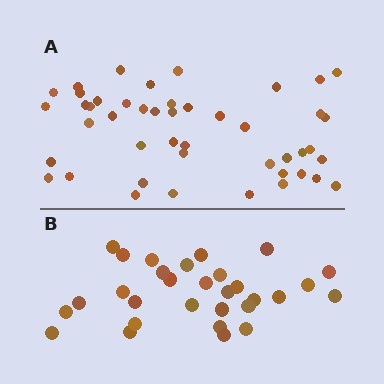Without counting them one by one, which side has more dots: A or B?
Region A (the top region) has more dots.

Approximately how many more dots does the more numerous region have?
Region A has approximately 15 more dots than region B.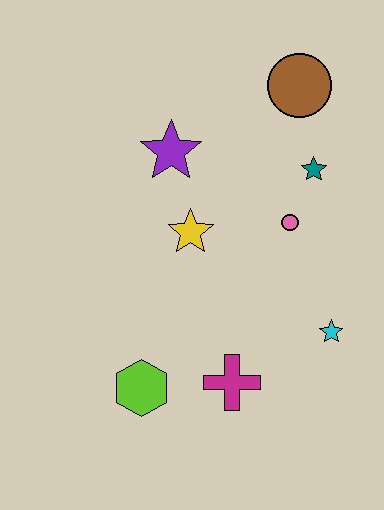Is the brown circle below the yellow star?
No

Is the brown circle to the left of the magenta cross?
No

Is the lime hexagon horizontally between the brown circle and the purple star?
No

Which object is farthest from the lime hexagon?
The brown circle is farthest from the lime hexagon.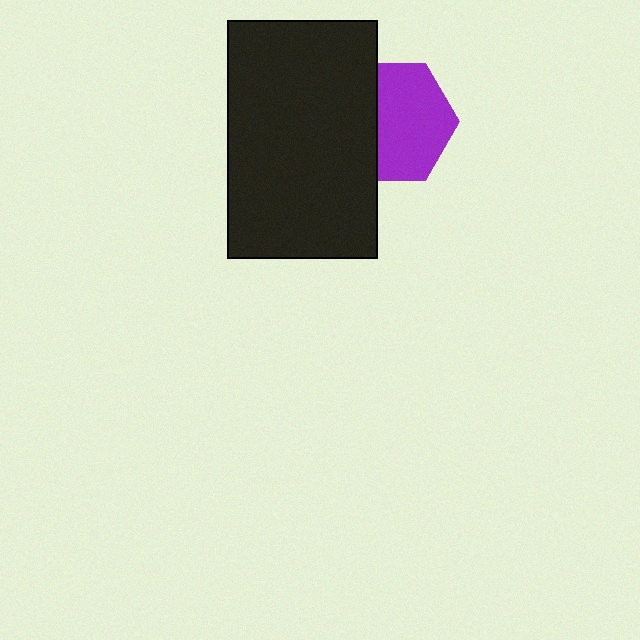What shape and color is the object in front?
The object in front is a black rectangle.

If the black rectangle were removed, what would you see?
You would see the complete purple hexagon.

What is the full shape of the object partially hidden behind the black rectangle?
The partially hidden object is a purple hexagon.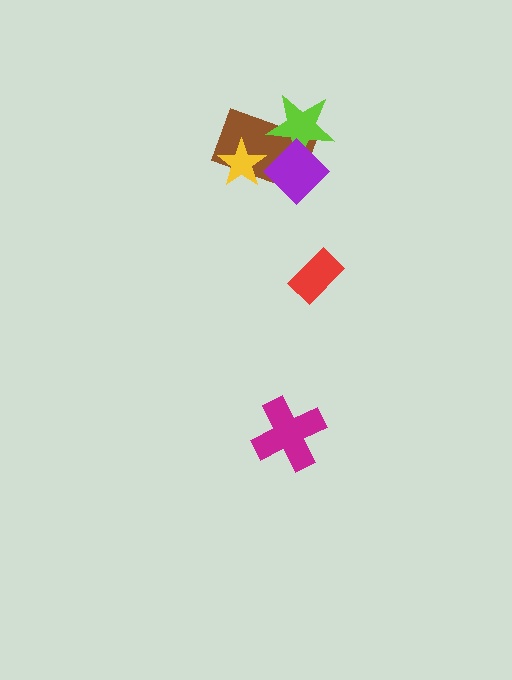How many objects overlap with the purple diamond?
2 objects overlap with the purple diamond.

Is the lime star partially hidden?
Yes, it is partially covered by another shape.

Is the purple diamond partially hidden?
No, no other shape covers it.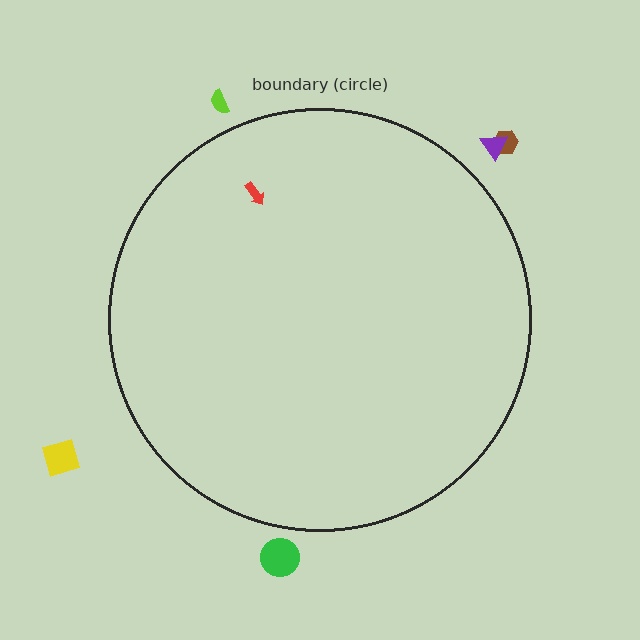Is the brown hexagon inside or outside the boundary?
Outside.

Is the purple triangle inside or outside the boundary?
Outside.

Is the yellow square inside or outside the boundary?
Outside.